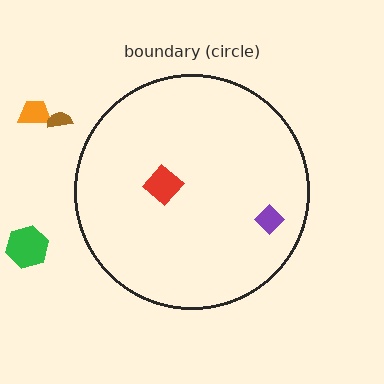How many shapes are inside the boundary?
2 inside, 3 outside.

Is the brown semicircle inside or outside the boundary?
Outside.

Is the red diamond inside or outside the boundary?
Inside.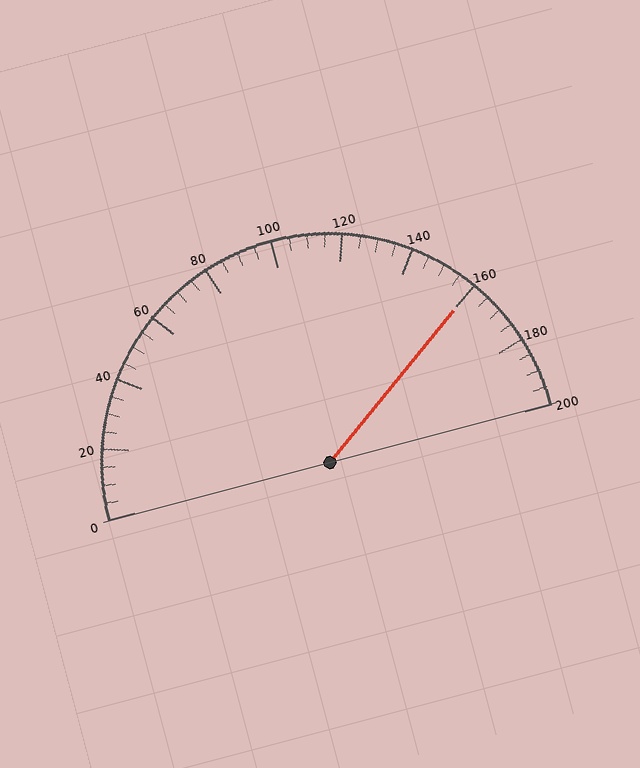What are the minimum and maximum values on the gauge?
The gauge ranges from 0 to 200.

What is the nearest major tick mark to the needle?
The nearest major tick mark is 160.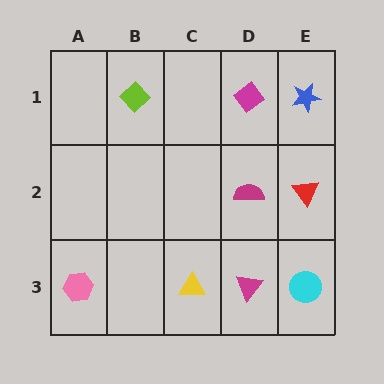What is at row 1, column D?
A magenta diamond.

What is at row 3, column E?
A cyan circle.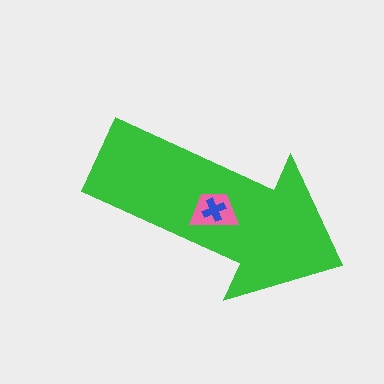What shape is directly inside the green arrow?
The pink trapezoid.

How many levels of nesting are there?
3.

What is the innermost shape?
The blue cross.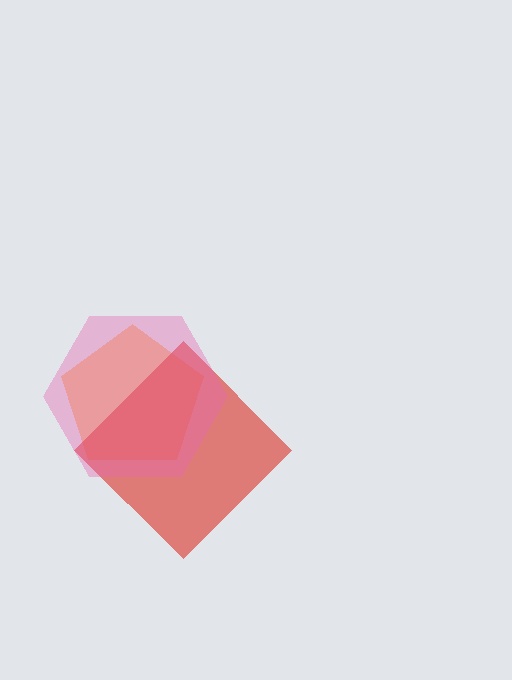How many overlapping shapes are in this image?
There are 3 overlapping shapes in the image.